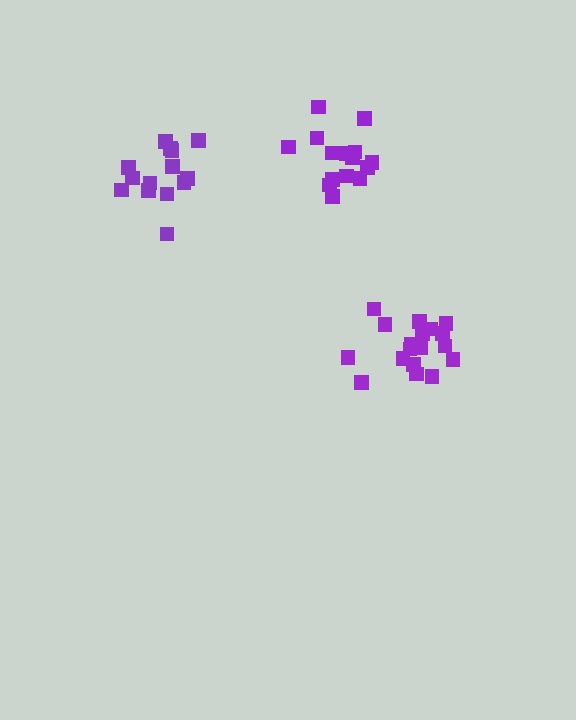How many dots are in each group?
Group 1: 15 dots, Group 2: 14 dots, Group 3: 18 dots (47 total).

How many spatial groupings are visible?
There are 3 spatial groupings.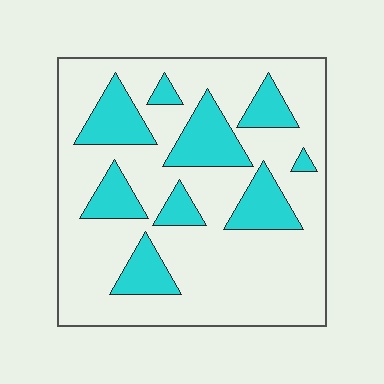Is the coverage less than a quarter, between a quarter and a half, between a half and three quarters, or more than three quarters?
Between a quarter and a half.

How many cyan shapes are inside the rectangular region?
9.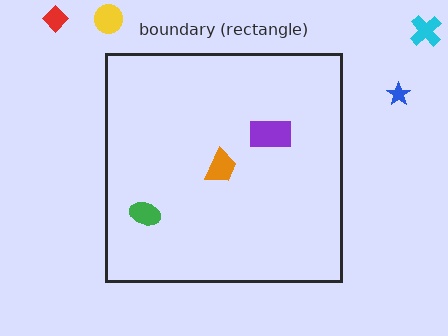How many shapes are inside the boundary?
3 inside, 4 outside.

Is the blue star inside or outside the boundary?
Outside.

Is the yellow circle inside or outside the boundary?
Outside.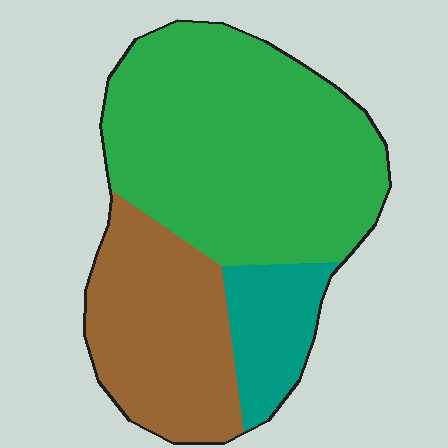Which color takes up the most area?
Green, at roughly 55%.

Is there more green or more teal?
Green.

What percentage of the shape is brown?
Brown takes up about one third (1/3) of the shape.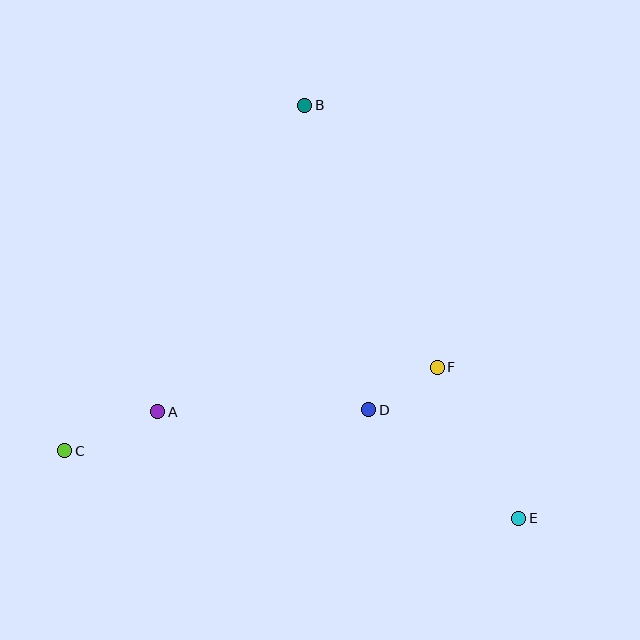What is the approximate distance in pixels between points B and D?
The distance between B and D is approximately 311 pixels.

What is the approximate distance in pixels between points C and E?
The distance between C and E is approximately 459 pixels.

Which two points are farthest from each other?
Points B and E are farthest from each other.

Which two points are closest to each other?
Points D and F are closest to each other.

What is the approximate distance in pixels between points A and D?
The distance between A and D is approximately 211 pixels.